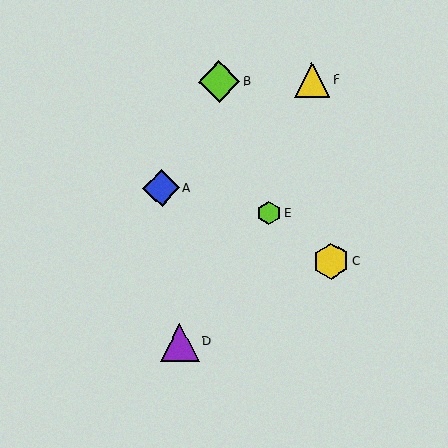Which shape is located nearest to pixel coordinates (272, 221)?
The lime hexagon (labeled E) at (269, 213) is nearest to that location.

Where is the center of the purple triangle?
The center of the purple triangle is at (180, 342).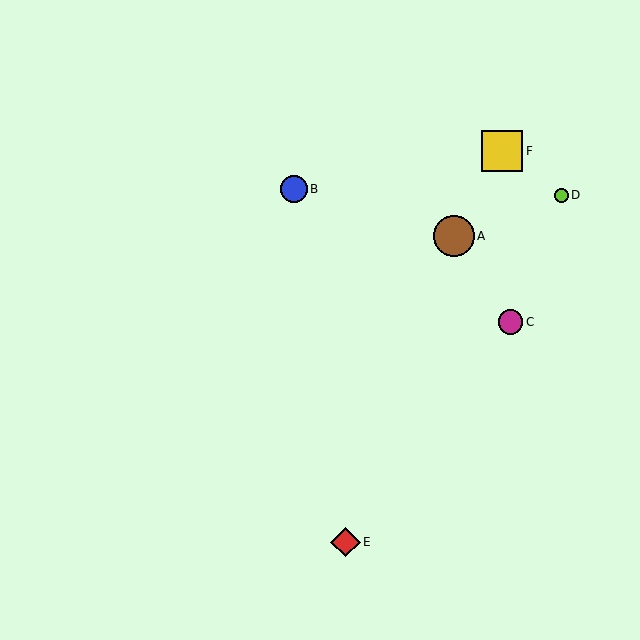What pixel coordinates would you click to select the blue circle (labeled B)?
Click at (294, 189) to select the blue circle B.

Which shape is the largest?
The brown circle (labeled A) is the largest.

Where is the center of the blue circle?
The center of the blue circle is at (294, 189).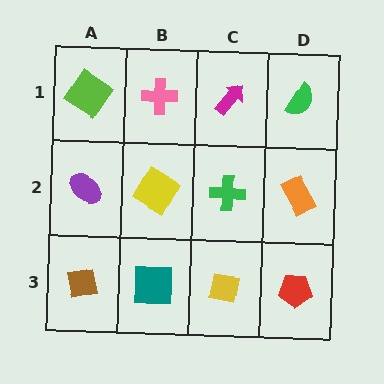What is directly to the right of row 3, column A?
A teal square.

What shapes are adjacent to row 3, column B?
A yellow diamond (row 2, column B), a brown square (row 3, column A), a yellow square (row 3, column C).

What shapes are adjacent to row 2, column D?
A green semicircle (row 1, column D), a red pentagon (row 3, column D), a green cross (row 2, column C).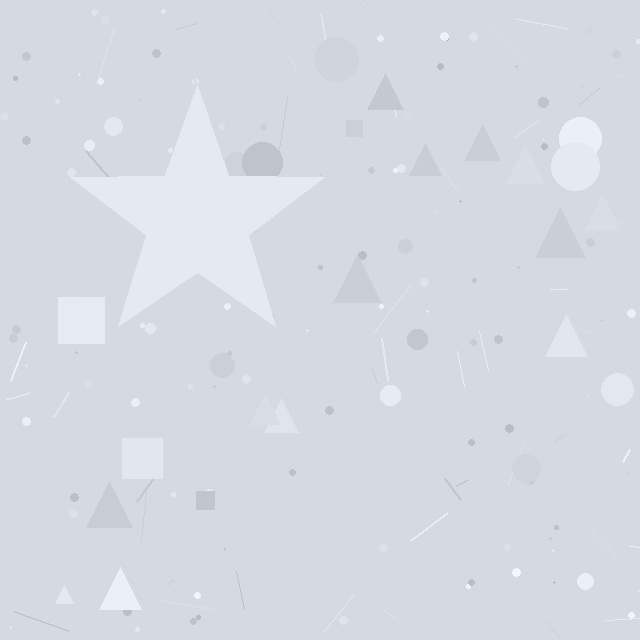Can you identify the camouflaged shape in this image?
The camouflaged shape is a star.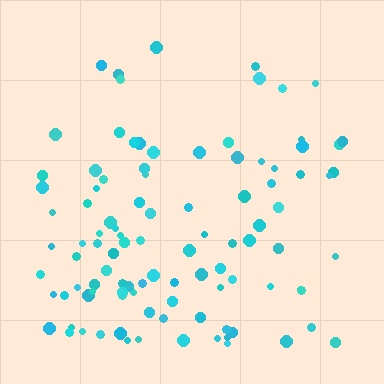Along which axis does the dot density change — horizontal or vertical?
Vertical.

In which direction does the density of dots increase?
From top to bottom, with the bottom side densest.